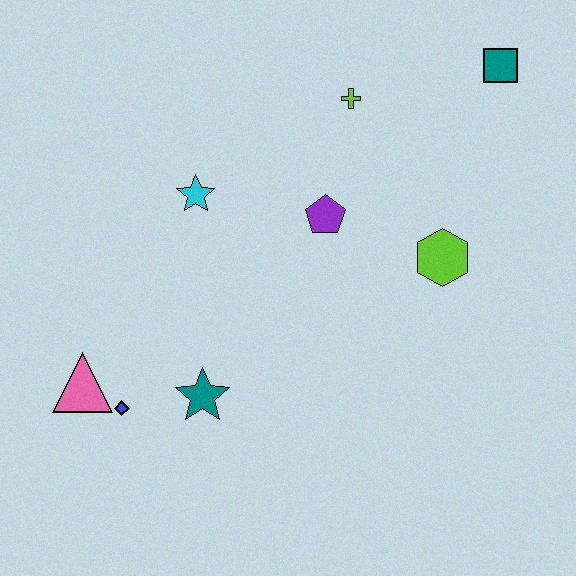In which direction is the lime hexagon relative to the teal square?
The lime hexagon is below the teal square.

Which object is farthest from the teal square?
The pink triangle is farthest from the teal square.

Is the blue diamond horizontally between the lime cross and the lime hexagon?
No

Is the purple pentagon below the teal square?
Yes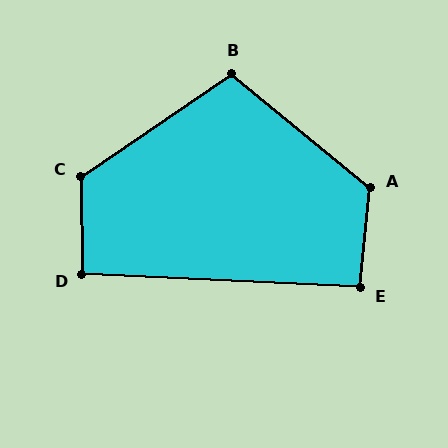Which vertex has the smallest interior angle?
E, at approximately 93 degrees.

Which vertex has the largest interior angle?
A, at approximately 124 degrees.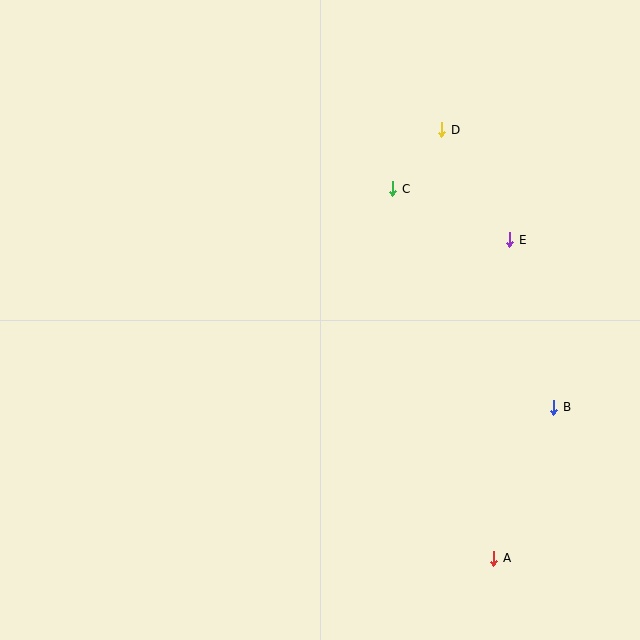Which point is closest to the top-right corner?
Point D is closest to the top-right corner.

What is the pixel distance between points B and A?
The distance between B and A is 163 pixels.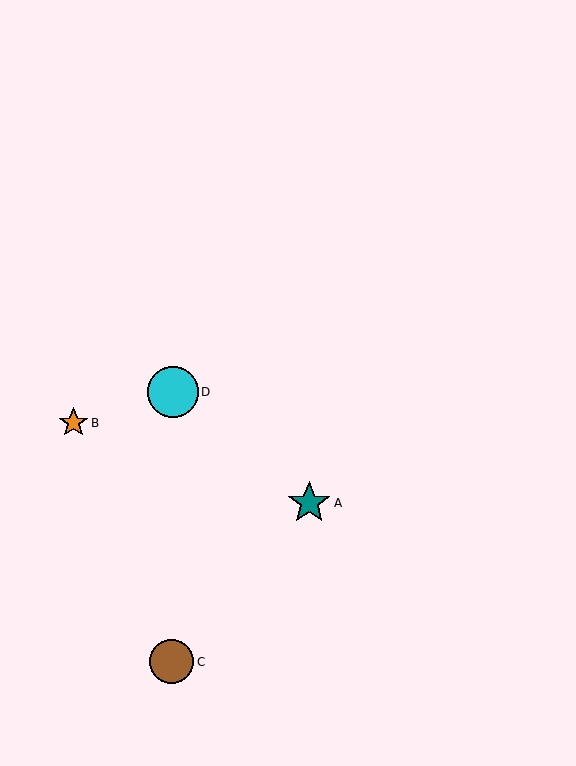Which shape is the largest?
The cyan circle (labeled D) is the largest.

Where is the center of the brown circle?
The center of the brown circle is at (172, 662).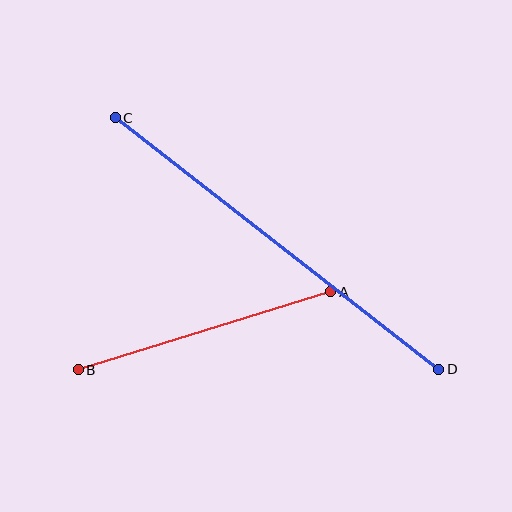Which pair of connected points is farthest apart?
Points C and D are farthest apart.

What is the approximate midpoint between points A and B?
The midpoint is at approximately (204, 331) pixels.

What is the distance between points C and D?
The distance is approximately 410 pixels.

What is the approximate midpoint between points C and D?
The midpoint is at approximately (277, 243) pixels.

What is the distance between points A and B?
The distance is approximately 264 pixels.